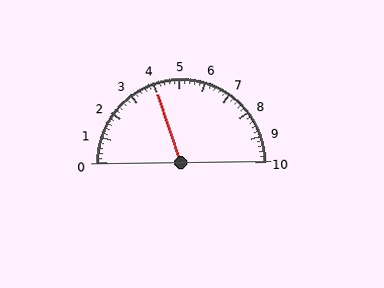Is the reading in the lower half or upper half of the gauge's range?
The reading is in the lower half of the range (0 to 10).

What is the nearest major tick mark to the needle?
The nearest major tick mark is 4.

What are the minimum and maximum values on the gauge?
The gauge ranges from 0 to 10.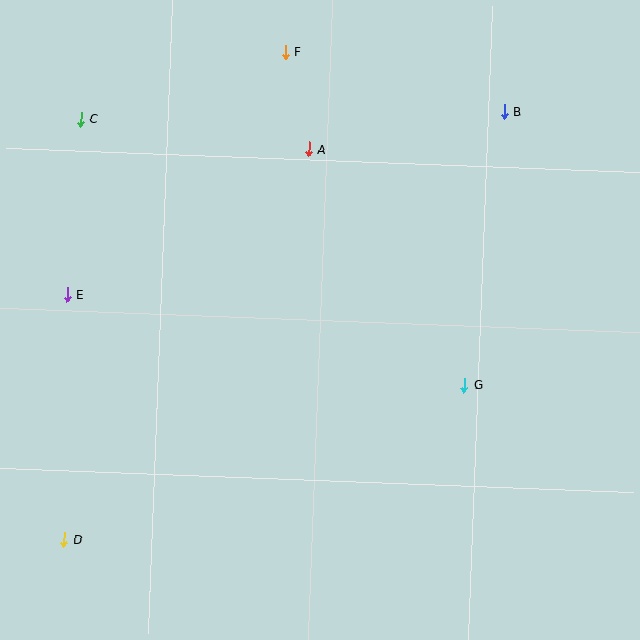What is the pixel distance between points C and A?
The distance between C and A is 230 pixels.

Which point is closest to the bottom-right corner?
Point G is closest to the bottom-right corner.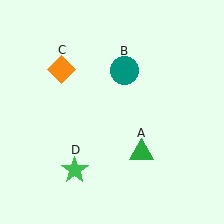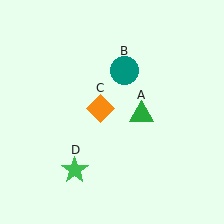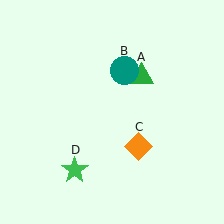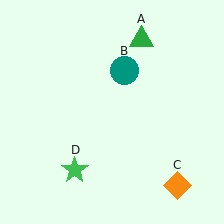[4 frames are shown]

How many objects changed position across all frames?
2 objects changed position: green triangle (object A), orange diamond (object C).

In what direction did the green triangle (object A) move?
The green triangle (object A) moved up.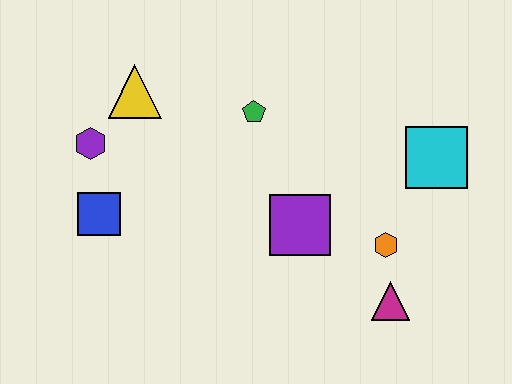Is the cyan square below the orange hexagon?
No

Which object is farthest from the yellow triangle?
The magenta triangle is farthest from the yellow triangle.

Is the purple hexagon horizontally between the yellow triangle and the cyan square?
No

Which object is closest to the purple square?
The orange hexagon is closest to the purple square.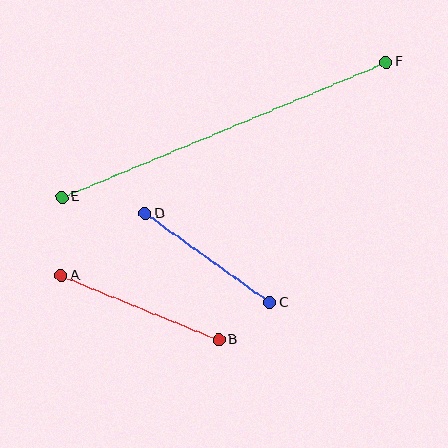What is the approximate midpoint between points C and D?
The midpoint is at approximately (207, 258) pixels.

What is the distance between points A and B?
The distance is approximately 170 pixels.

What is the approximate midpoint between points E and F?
The midpoint is at approximately (224, 130) pixels.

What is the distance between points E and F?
The distance is approximately 351 pixels.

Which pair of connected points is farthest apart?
Points E and F are farthest apart.